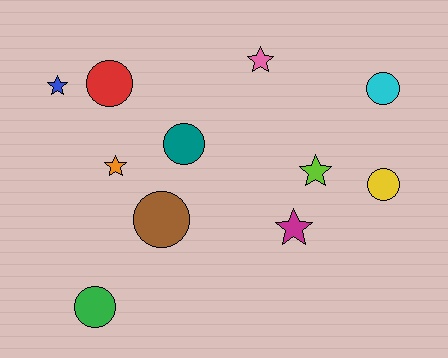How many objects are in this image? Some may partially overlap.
There are 11 objects.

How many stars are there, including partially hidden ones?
There are 5 stars.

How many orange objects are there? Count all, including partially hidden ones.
There is 1 orange object.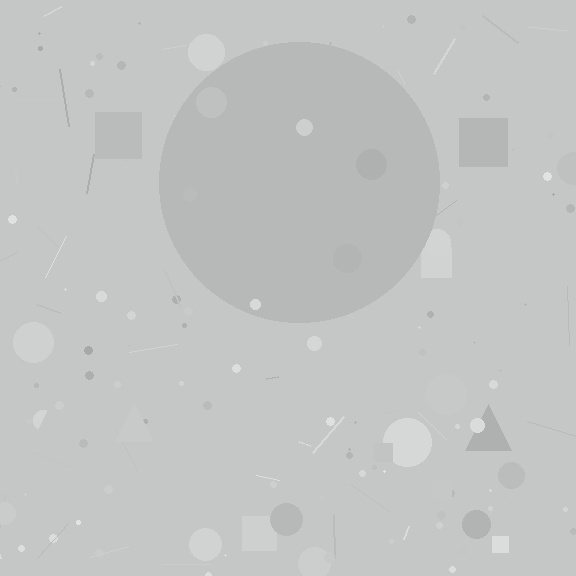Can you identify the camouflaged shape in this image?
The camouflaged shape is a circle.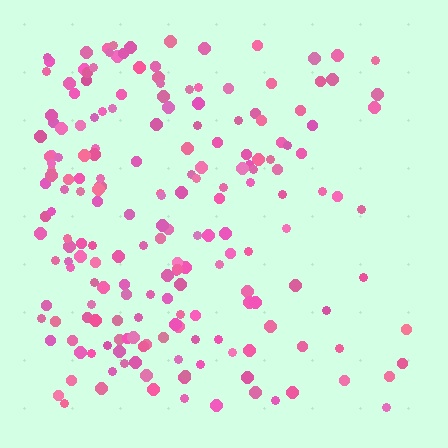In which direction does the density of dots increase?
From right to left, with the left side densest.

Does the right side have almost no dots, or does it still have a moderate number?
Still a moderate number, just noticeably fewer than the left.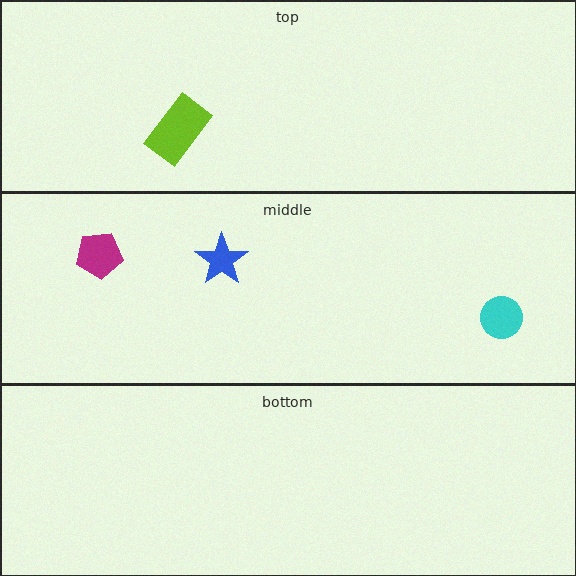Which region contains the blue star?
The middle region.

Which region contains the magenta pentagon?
The middle region.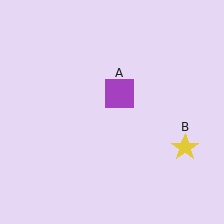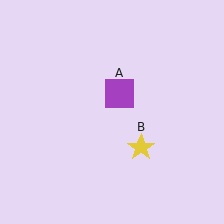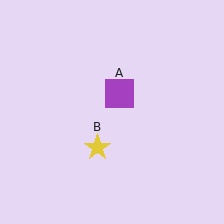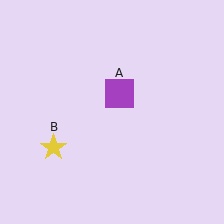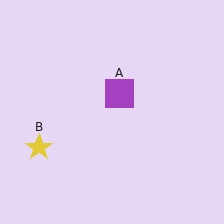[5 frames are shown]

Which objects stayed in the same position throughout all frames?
Purple square (object A) remained stationary.